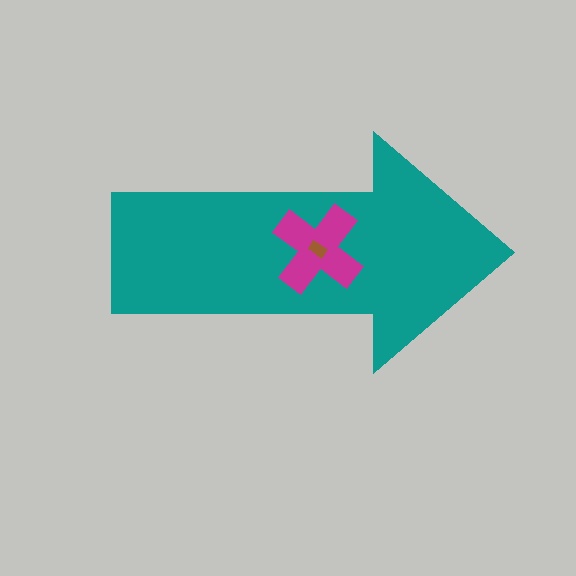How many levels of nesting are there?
3.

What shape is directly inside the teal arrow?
The magenta cross.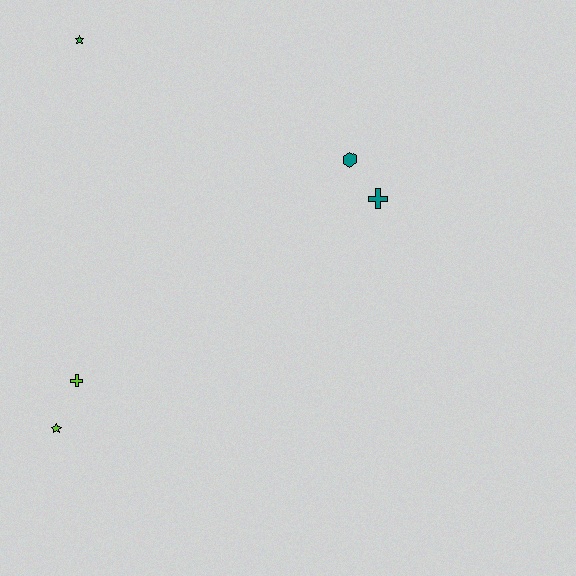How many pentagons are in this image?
There are no pentagons.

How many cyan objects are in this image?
There are no cyan objects.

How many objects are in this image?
There are 5 objects.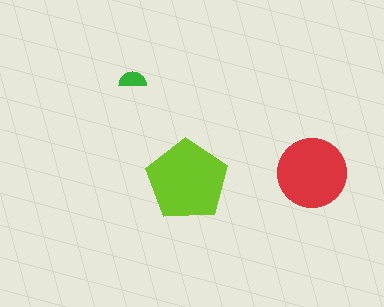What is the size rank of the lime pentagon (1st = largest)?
1st.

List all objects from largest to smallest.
The lime pentagon, the red circle, the green semicircle.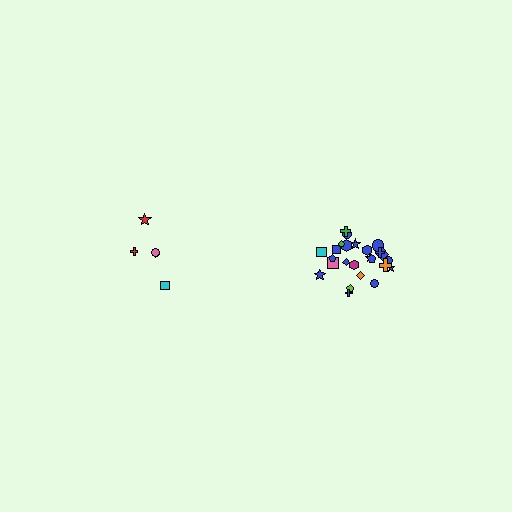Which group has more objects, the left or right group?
The right group.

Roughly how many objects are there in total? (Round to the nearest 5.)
Roughly 30 objects in total.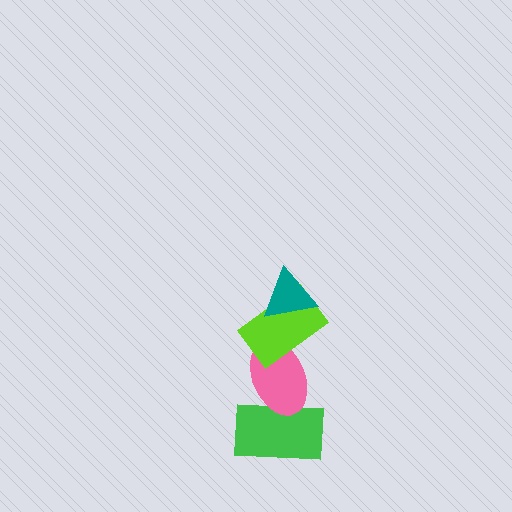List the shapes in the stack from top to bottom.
From top to bottom: the teal triangle, the lime rectangle, the pink ellipse, the green rectangle.